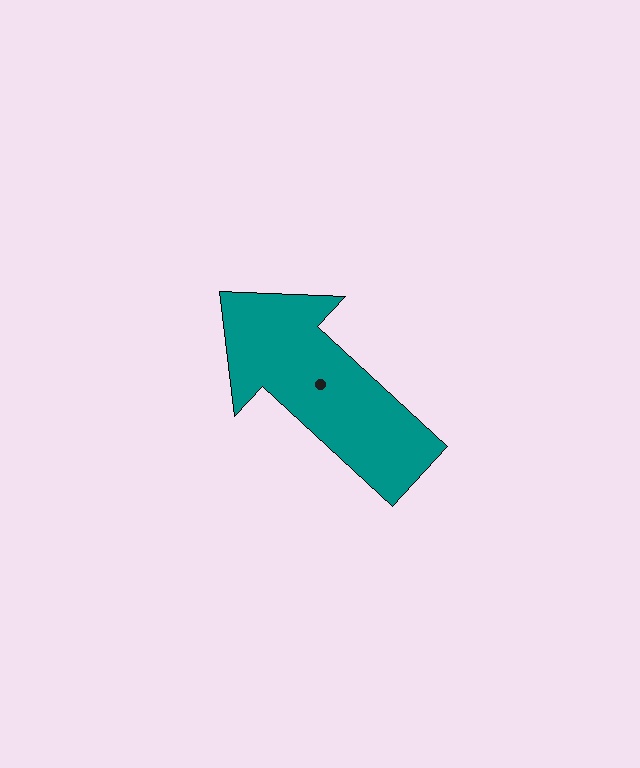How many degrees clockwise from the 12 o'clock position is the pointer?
Approximately 313 degrees.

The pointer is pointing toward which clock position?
Roughly 10 o'clock.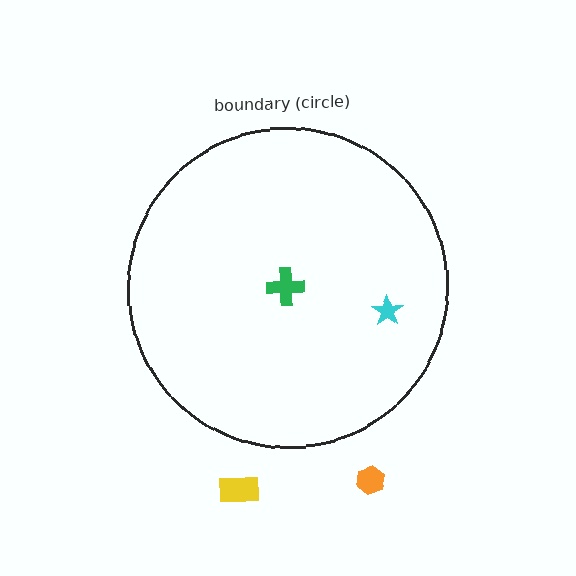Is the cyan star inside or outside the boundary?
Inside.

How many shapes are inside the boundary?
2 inside, 2 outside.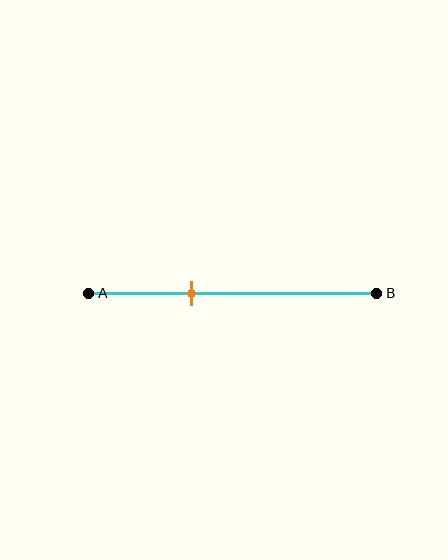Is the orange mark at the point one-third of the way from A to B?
Yes, the mark is approximately at the one-third point.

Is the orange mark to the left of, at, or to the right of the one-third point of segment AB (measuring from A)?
The orange mark is approximately at the one-third point of segment AB.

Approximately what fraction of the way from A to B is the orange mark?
The orange mark is approximately 35% of the way from A to B.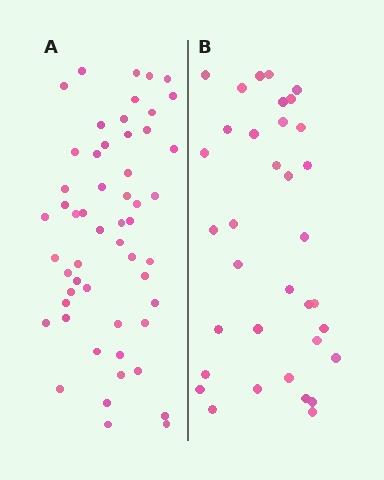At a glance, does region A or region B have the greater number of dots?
Region A (the left region) has more dots.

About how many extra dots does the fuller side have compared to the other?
Region A has approximately 20 more dots than region B.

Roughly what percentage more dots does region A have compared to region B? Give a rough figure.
About 55% more.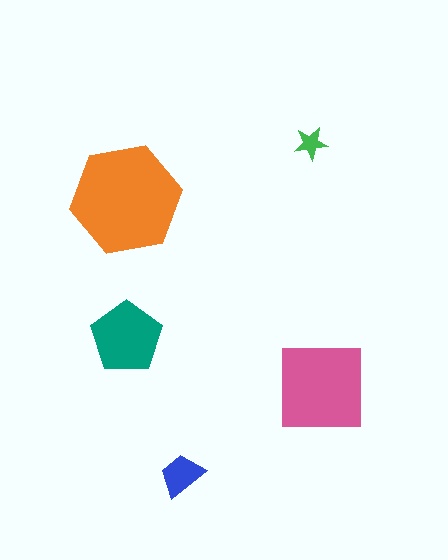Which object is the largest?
The orange hexagon.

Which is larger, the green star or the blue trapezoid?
The blue trapezoid.